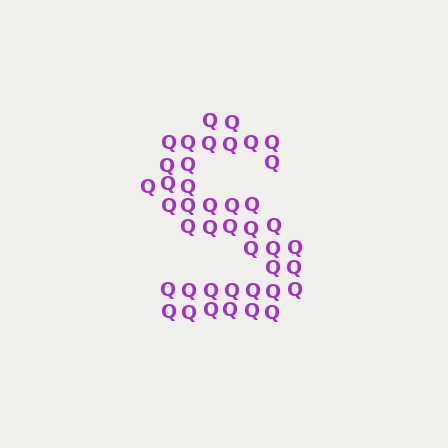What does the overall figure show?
The overall figure shows the letter S.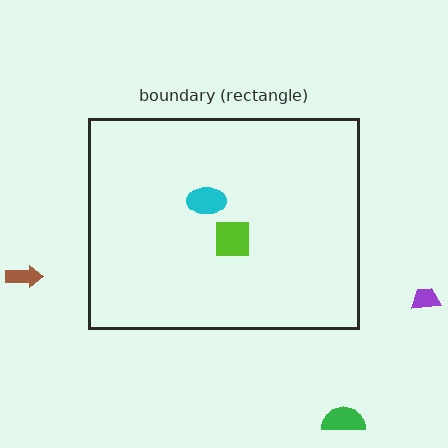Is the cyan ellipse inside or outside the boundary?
Inside.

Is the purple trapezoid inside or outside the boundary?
Outside.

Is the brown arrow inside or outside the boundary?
Outside.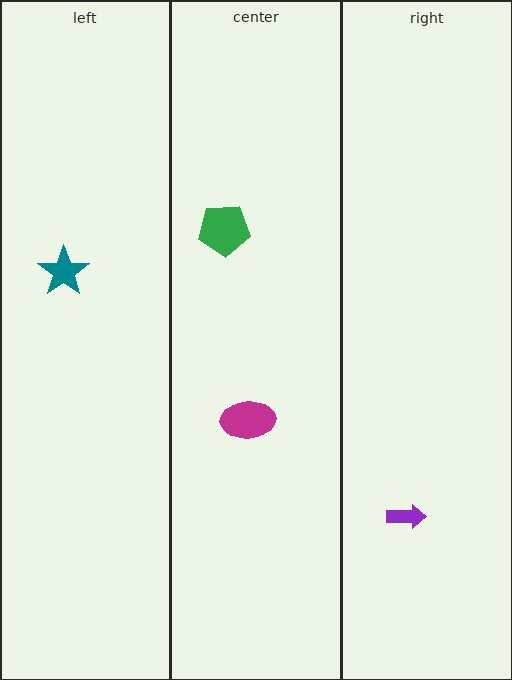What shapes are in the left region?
The teal star.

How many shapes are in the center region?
2.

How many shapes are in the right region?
1.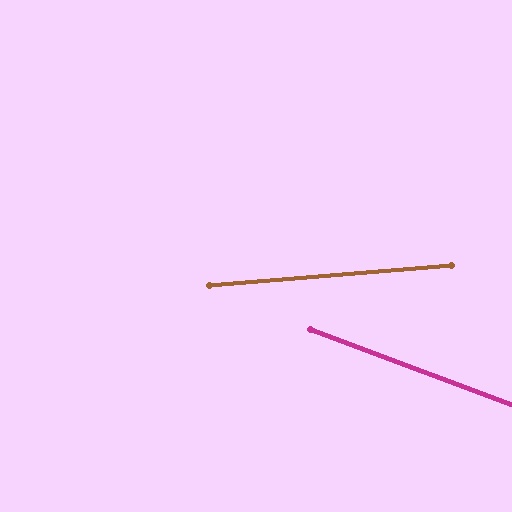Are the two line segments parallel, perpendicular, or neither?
Neither parallel nor perpendicular — they differ by about 25°.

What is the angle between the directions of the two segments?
Approximately 25 degrees.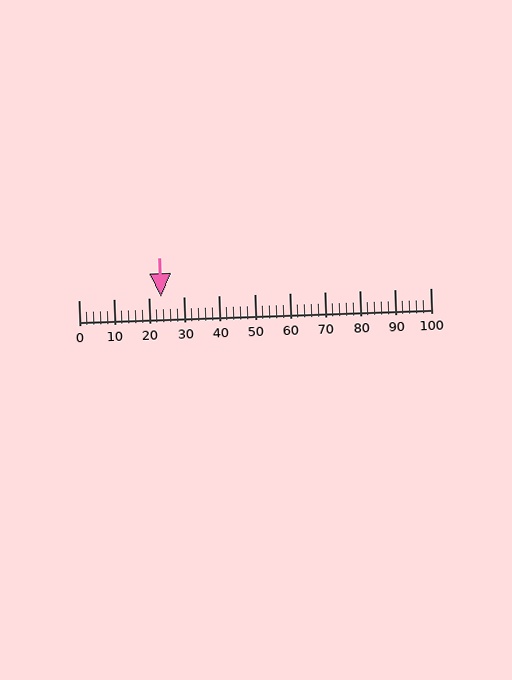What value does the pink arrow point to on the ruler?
The pink arrow points to approximately 24.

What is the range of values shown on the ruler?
The ruler shows values from 0 to 100.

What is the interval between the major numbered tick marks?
The major tick marks are spaced 10 units apart.